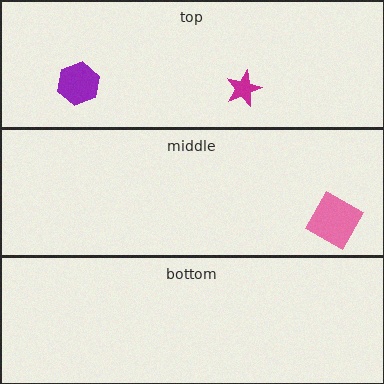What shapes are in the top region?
The purple hexagon, the magenta star.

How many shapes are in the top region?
2.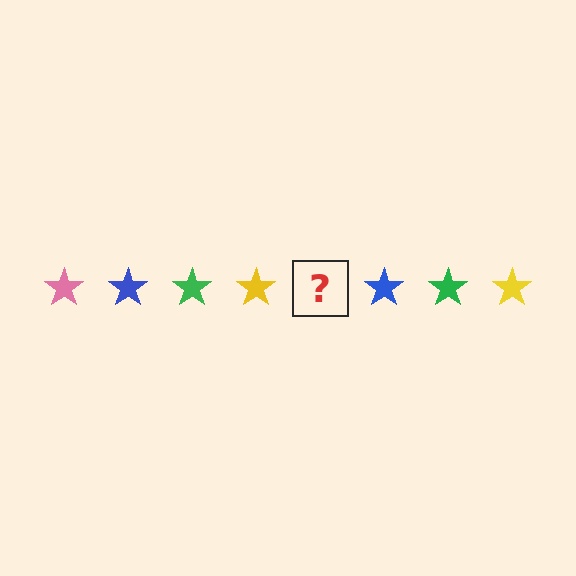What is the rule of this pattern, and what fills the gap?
The rule is that the pattern cycles through pink, blue, green, yellow stars. The gap should be filled with a pink star.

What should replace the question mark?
The question mark should be replaced with a pink star.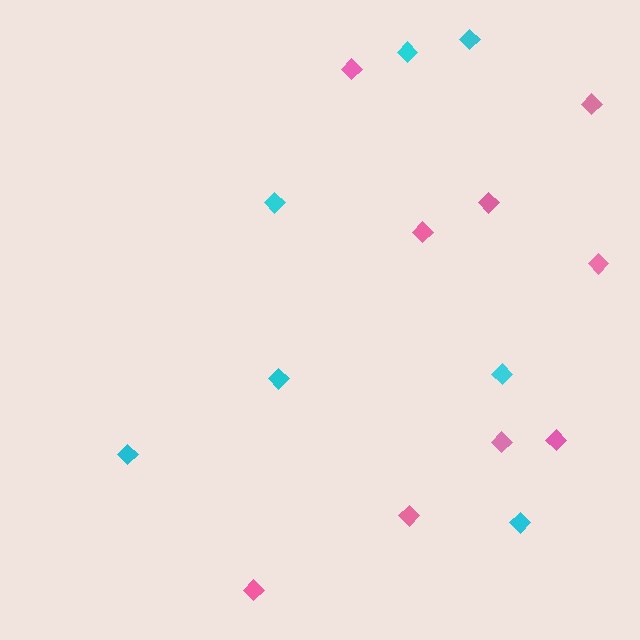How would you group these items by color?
There are 2 groups: one group of pink diamonds (9) and one group of cyan diamonds (7).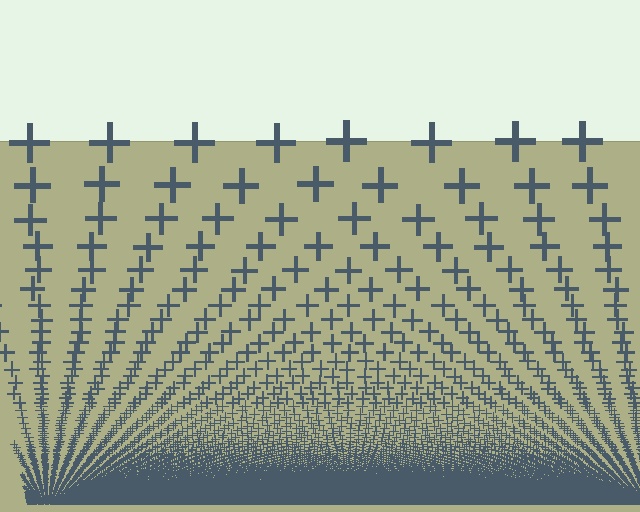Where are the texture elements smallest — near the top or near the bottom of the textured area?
Near the bottom.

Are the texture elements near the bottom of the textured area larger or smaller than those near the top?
Smaller. The gradient is inverted — elements near the bottom are smaller and denser.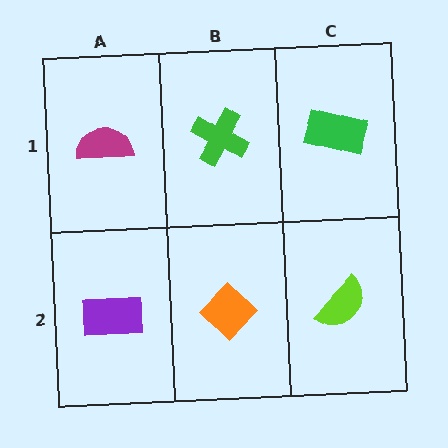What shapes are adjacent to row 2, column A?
A magenta semicircle (row 1, column A), an orange diamond (row 2, column B).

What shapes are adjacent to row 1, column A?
A purple rectangle (row 2, column A), a green cross (row 1, column B).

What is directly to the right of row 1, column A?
A green cross.